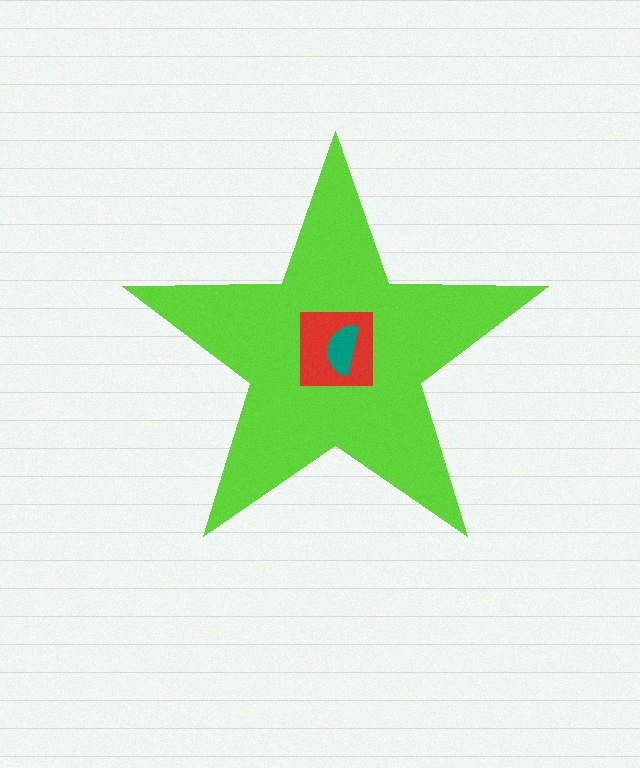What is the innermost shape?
The teal semicircle.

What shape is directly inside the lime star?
The red square.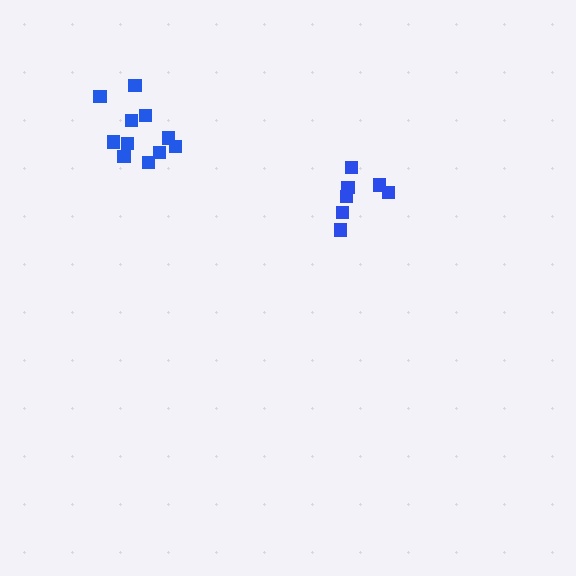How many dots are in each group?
Group 1: 7 dots, Group 2: 11 dots (18 total).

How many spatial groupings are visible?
There are 2 spatial groupings.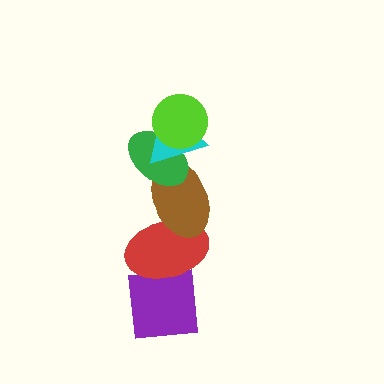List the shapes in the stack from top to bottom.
From top to bottom: the lime circle, the cyan triangle, the green ellipse, the brown ellipse, the red ellipse, the purple square.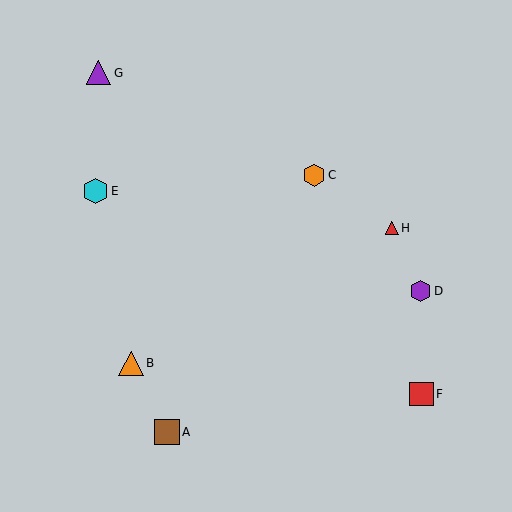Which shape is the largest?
The cyan hexagon (labeled E) is the largest.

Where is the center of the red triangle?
The center of the red triangle is at (392, 228).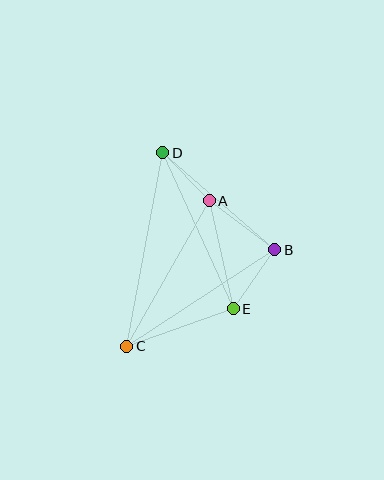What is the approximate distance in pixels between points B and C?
The distance between B and C is approximately 177 pixels.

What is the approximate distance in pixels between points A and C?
The distance between A and C is approximately 168 pixels.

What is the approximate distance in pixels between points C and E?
The distance between C and E is approximately 113 pixels.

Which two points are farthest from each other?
Points C and D are farthest from each other.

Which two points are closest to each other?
Points A and D are closest to each other.